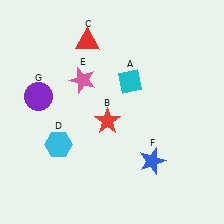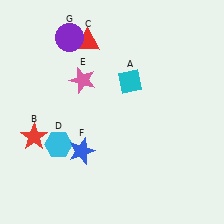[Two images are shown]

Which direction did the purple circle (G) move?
The purple circle (G) moved up.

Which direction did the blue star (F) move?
The blue star (F) moved left.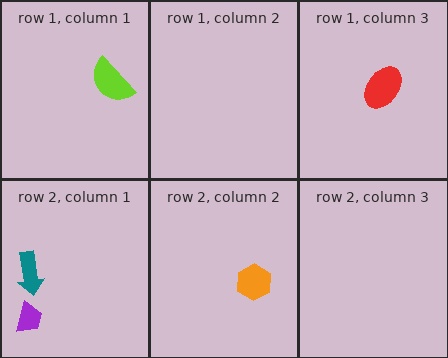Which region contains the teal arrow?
The row 2, column 1 region.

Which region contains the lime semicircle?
The row 1, column 1 region.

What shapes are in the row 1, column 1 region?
The lime semicircle.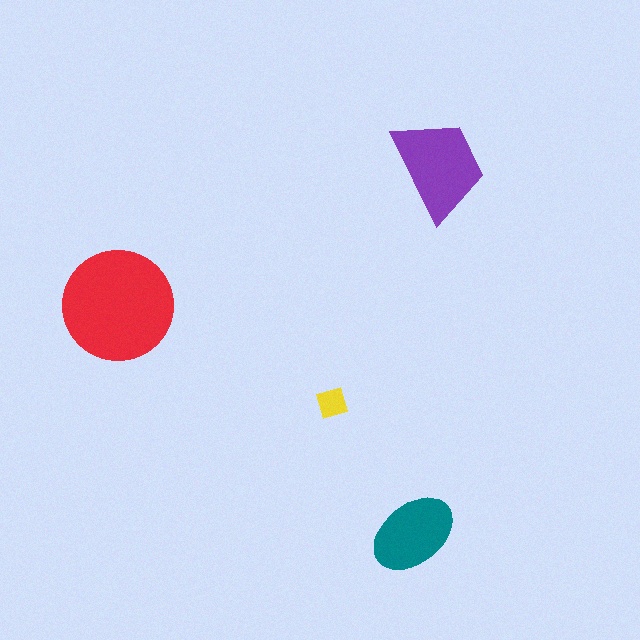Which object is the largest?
The red circle.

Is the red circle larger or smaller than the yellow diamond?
Larger.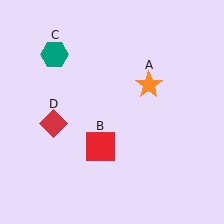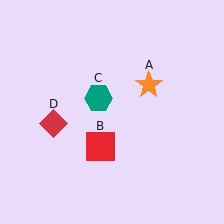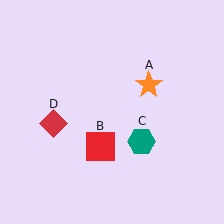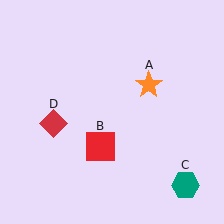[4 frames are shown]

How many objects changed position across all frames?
1 object changed position: teal hexagon (object C).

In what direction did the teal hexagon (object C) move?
The teal hexagon (object C) moved down and to the right.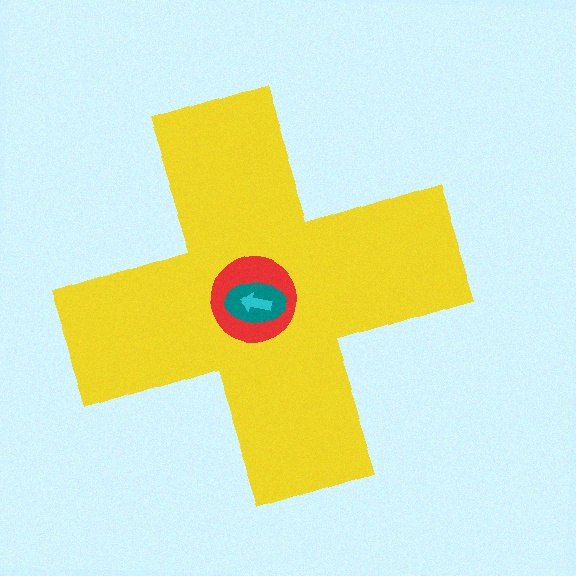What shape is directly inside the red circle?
The teal ellipse.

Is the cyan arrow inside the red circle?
Yes.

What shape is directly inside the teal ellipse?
The cyan arrow.